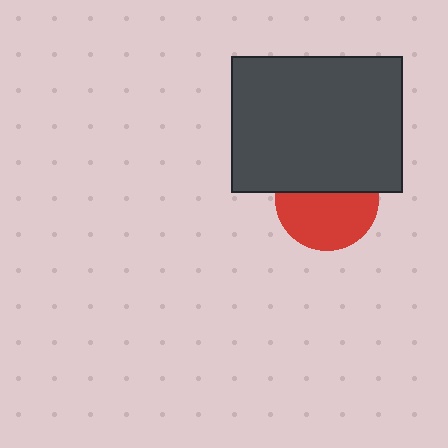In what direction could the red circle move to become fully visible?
The red circle could move down. That would shift it out from behind the dark gray rectangle entirely.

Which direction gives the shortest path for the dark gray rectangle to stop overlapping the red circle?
Moving up gives the shortest separation.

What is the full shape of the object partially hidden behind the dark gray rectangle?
The partially hidden object is a red circle.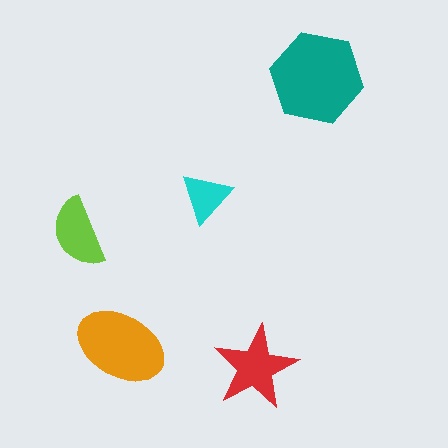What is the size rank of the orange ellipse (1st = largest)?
2nd.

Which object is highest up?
The teal hexagon is topmost.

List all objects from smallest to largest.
The cyan triangle, the lime semicircle, the red star, the orange ellipse, the teal hexagon.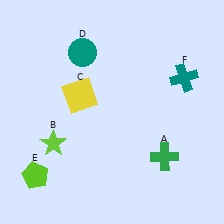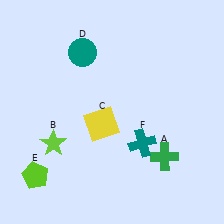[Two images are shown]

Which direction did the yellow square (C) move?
The yellow square (C) moved down.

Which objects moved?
The objects that moved are: the yellow square (C), the teal cross (F).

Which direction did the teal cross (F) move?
The teal cross (F) moved down.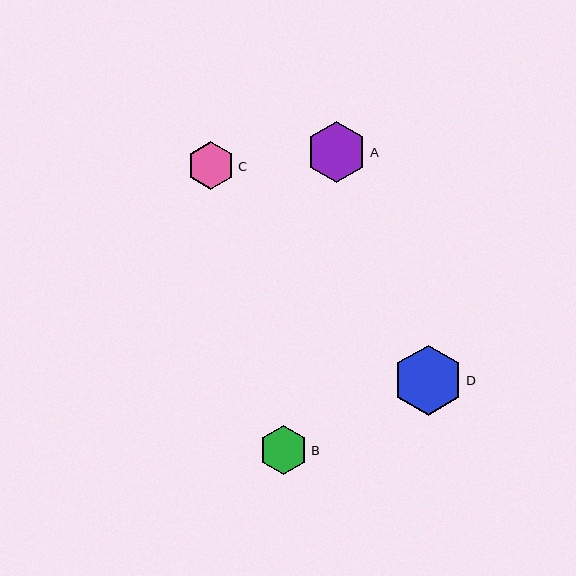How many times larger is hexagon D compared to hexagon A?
Hexagon D is approximately 1.2 times the size of hexagon A.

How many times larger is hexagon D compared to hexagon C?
Hexagon D is approximately 1.5 times the size of hexagon C.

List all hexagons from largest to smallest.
From largest to smallest: D, A, B, C.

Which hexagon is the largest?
Hexagon D is the largest with a size of approximately 70 pixels.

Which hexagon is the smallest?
Hexagon C is the smallest with a size of approximately 48 pixels.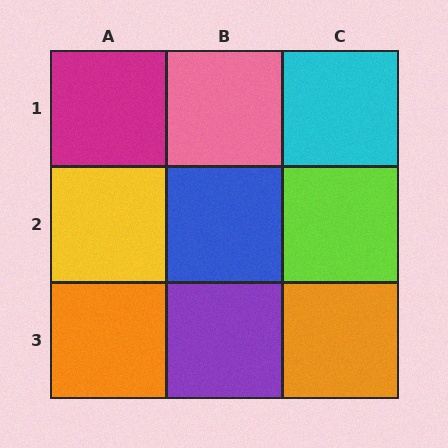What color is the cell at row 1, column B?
Pink.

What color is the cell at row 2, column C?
Lime.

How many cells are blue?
1 cell is blue.